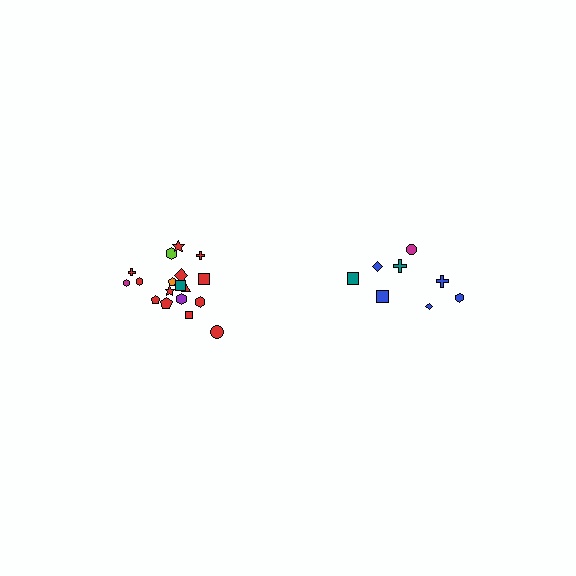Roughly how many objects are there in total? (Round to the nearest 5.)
Roughly 25 objects in total.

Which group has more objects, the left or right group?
The left group.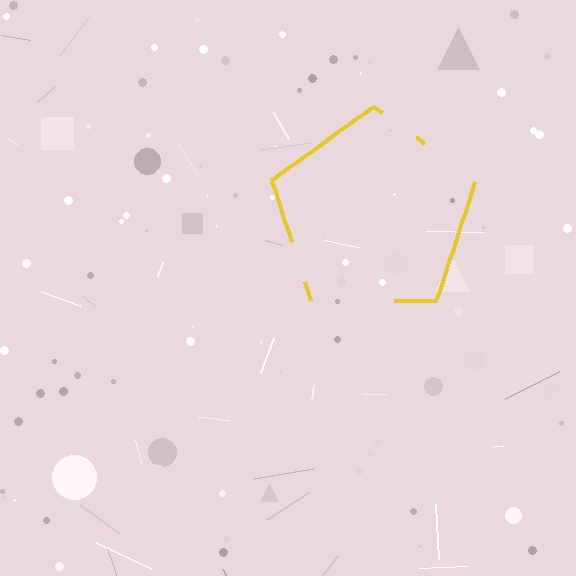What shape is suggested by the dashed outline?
The dashed outline suggests a pentagon.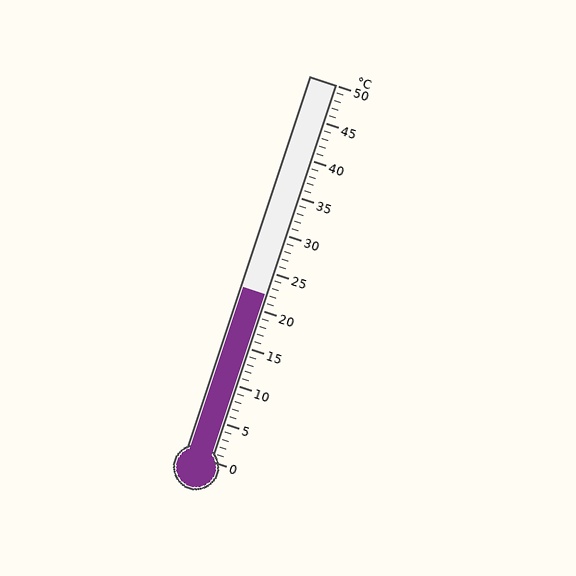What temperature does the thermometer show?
The thermometer shows approximately 22°C.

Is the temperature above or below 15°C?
The temperature is above 15°C.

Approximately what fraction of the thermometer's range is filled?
The thermometer is filled to approximately 45% of its range.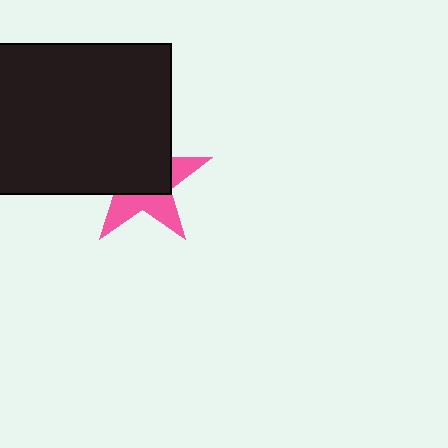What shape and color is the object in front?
The object in front is a black rectangle.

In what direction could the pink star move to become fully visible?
The pink star could move toward the lower-right. That would shift it out from behind the black rectangle entirely.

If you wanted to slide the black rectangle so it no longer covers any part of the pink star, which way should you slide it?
Slide it toward the upper-left — that is the most direct way to separate the two shapes.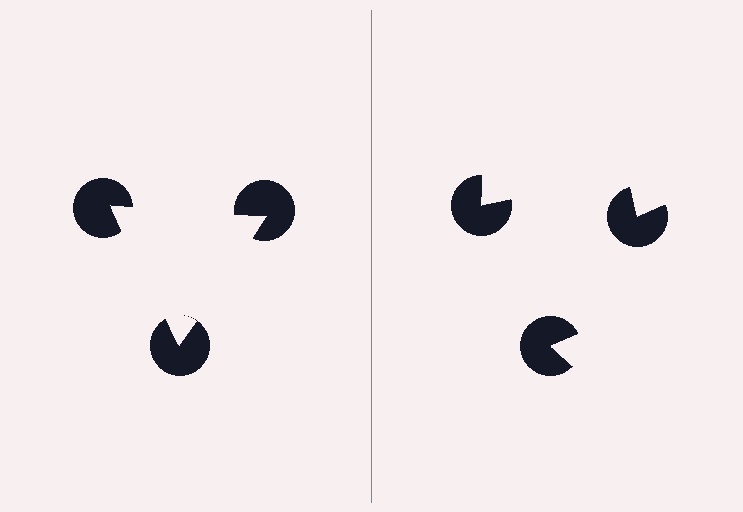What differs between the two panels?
The pac-man discs are positioned identically on both sides; only the wedge orientations differ. On the left they align to a triangle; on the right they are misaligned.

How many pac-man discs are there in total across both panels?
6 — 3 on each side.